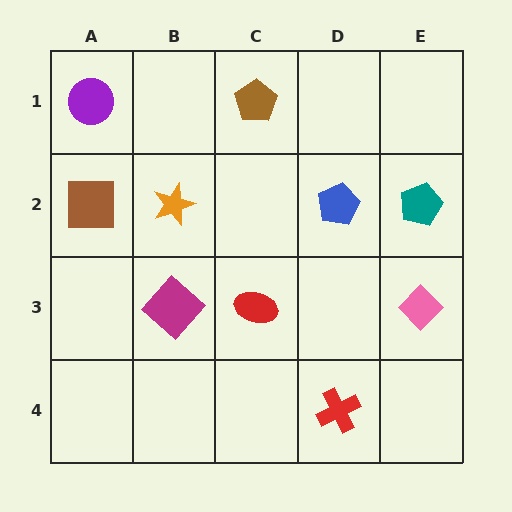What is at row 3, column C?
A red ellipse.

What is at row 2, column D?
A blue pentagon.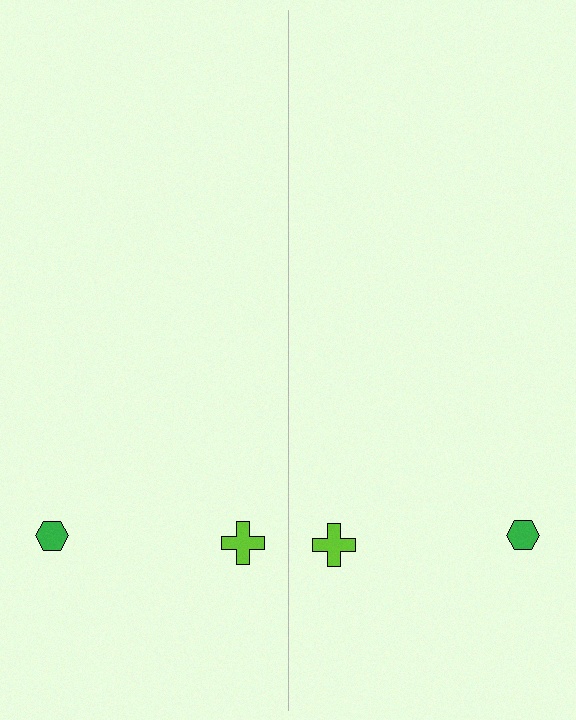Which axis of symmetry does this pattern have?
The pattern has a vertical axis of symmetry running through the center of the image.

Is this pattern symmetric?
Yes, this pattern has bilateral (reflection) symmetry.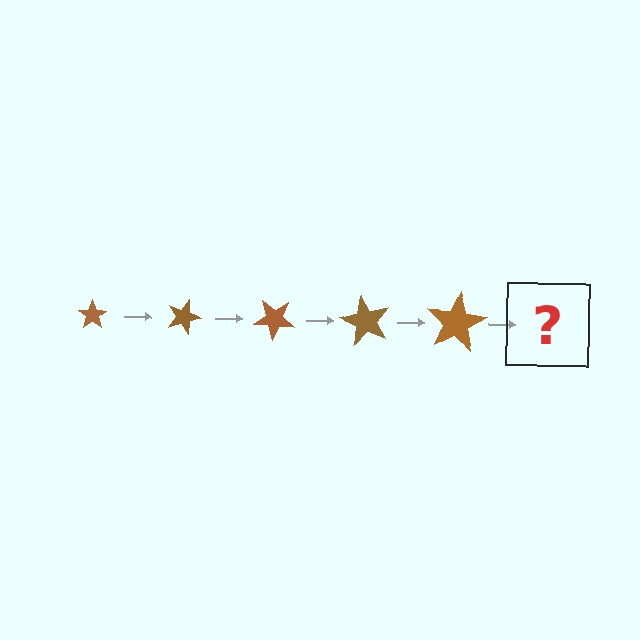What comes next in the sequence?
The next element should be a star, larger than the previous one and rotated 100 degrees from the start.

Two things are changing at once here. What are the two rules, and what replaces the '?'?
The two rules are that the star grows larger each step and it rotates 20 degrees each step. The '?' should be a star, larger than the previous one and rotated 100 degrees from the start.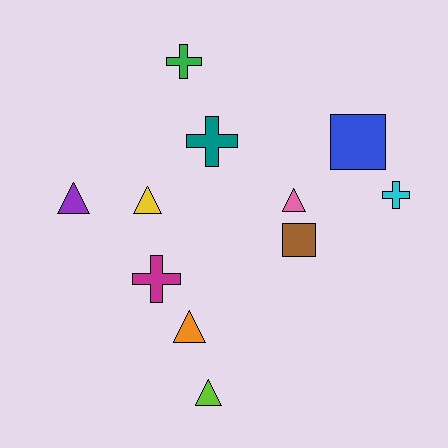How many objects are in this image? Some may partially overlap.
There are 11 objects.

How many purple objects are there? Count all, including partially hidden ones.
There is 1 purple object.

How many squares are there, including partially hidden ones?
There are 2 squares.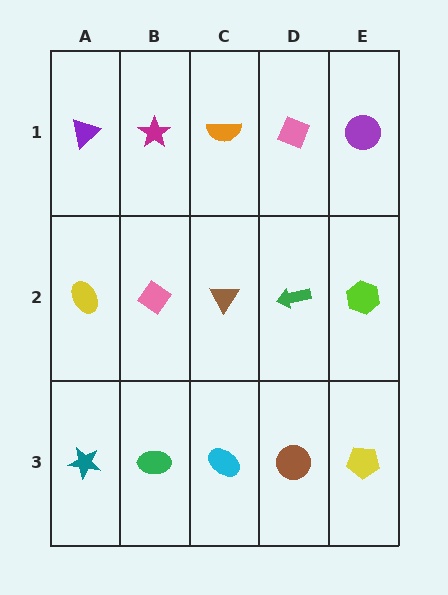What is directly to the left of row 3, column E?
A brown circle.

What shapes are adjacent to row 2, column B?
A magenta star (row 1, column B), a green ellipse (row 3, column B), a yellow ellipse (row 2, column A), a brown triangle (row 2, column C).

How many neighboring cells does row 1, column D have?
3.